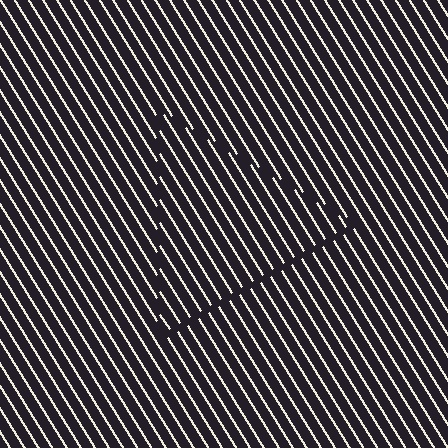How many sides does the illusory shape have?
3 sides — the line-ends trace a triangle.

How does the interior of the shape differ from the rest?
The interior of the shape contains the same grating, shifted by half a period — the contour is defined by the phase discontinuity where line-ends from the inner and outer gratings abut.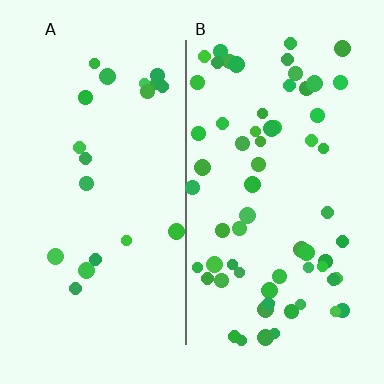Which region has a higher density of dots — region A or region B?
B (the right).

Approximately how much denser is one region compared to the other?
Approximately 3.2× — region B over region A.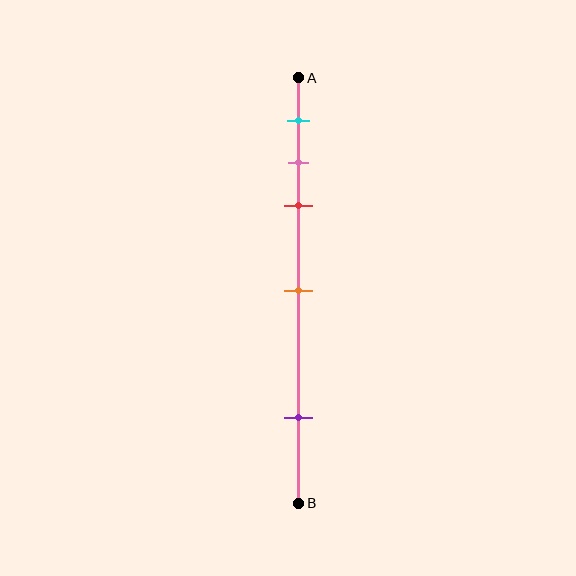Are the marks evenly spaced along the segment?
No, the marks are not evenly spaced.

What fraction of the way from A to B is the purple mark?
The purple mark is approximately 80% (0.8) of the way from A to B.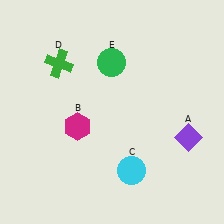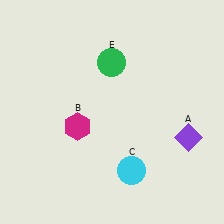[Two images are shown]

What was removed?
The green cross (D) was removed in Image 2.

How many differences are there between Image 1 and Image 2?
There is 1 difference between the two images.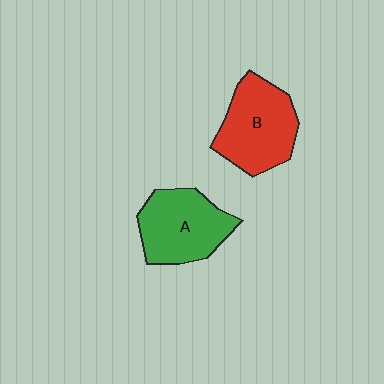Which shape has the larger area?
Shape B (red).